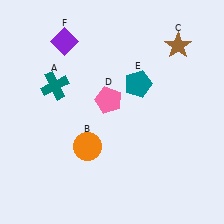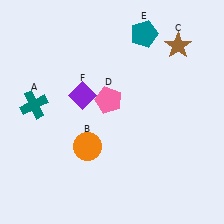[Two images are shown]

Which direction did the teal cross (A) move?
The teal cross (A) moved left.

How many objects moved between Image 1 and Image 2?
3 objects moved between the two images.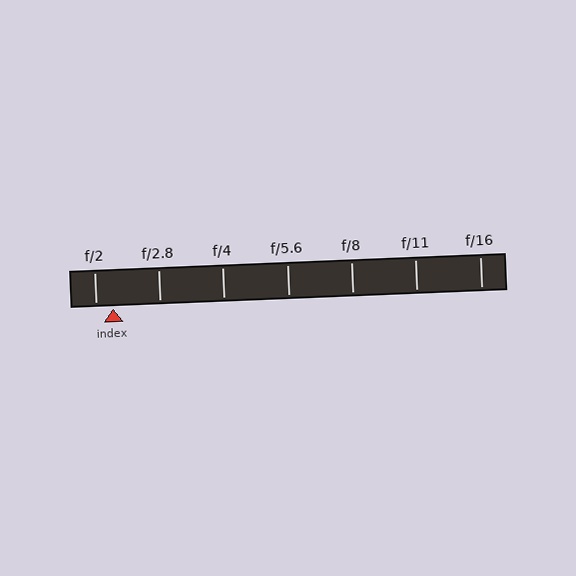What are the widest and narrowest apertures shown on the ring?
The widest aperture shown is f/2 and the narrowest is f/16.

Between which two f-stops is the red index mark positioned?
The index mark is between f/2 and f/2.8.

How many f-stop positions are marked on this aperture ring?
There are 7 f-stop positions marked.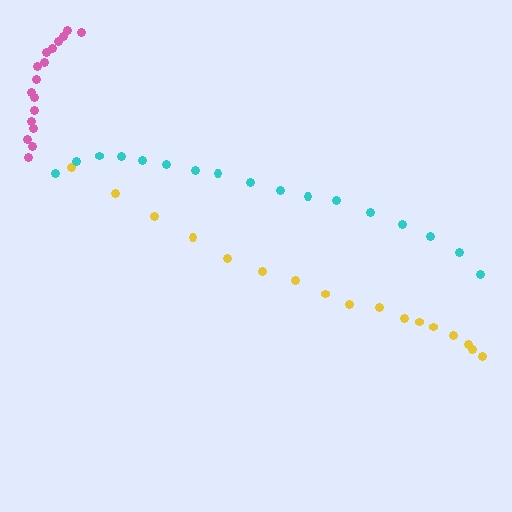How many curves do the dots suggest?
There are 3 distinct paths.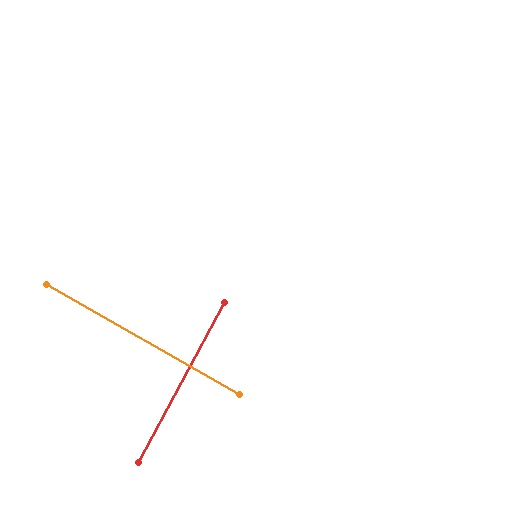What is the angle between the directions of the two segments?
Approximately 89 degrees.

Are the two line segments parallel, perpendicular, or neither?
Perpendicular — they meet at approximately 89°.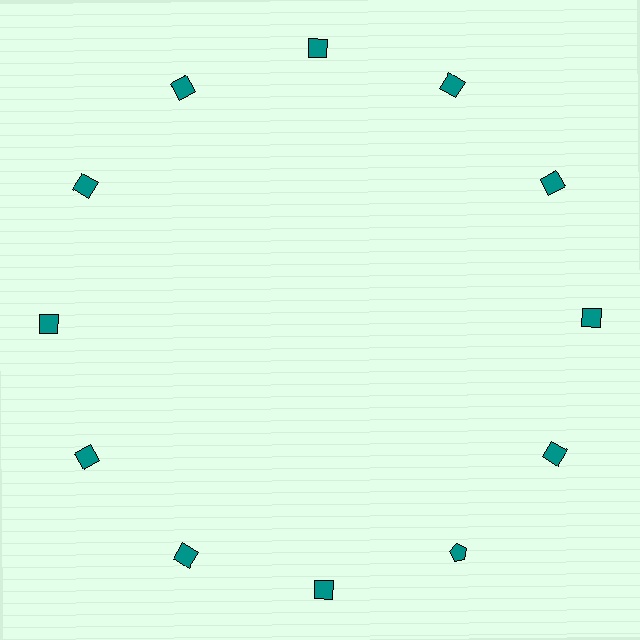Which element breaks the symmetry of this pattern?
The teal pentagon at roughly the 5 o'clock position breaks the symmetry. All other shapes are teal squares.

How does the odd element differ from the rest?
It has a different shape: pentagon instead of square.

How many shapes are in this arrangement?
There are 12 shapes arranged in a ring pattern.